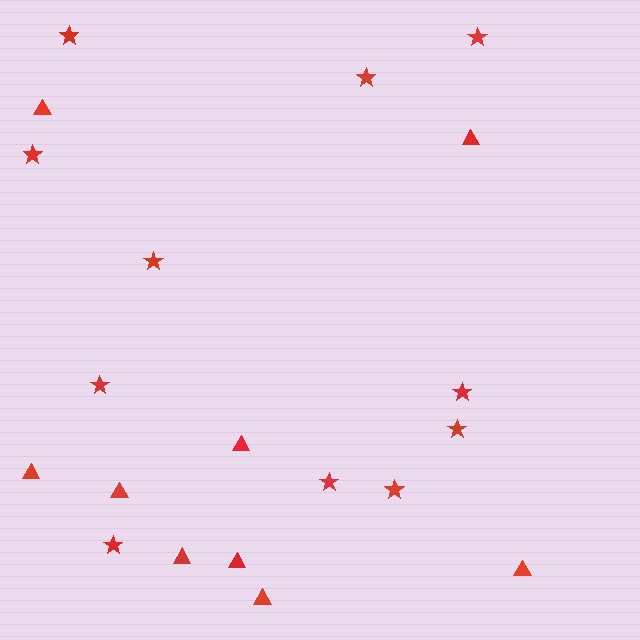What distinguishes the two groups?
There are 2 groups: one group of stars (11) and one group of triangles (9).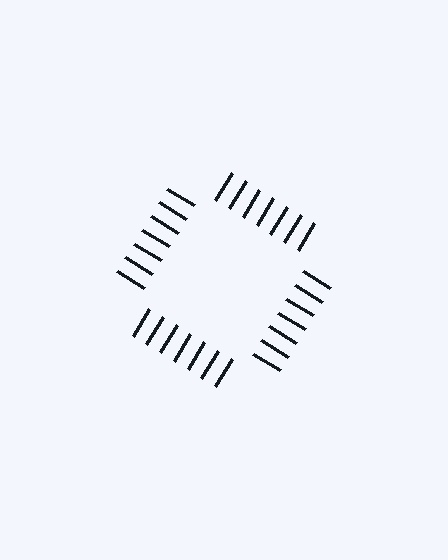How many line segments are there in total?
28 — 7 along each of the 4 edges.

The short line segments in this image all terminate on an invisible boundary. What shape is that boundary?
An illusory square — the line segments terminate on its edges but no continuous stroke is drawn.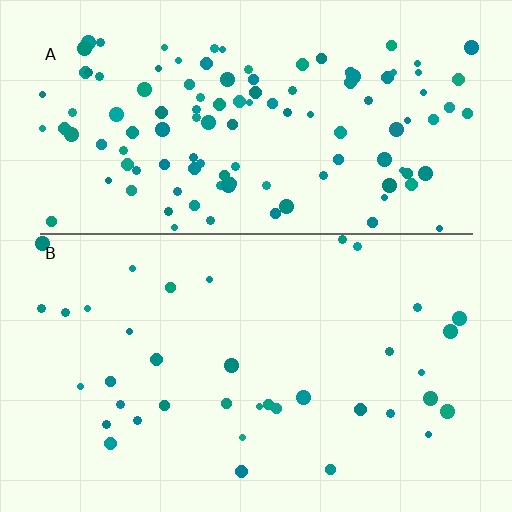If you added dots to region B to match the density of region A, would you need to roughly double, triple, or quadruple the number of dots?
Approximately triple.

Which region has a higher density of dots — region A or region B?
A (the top).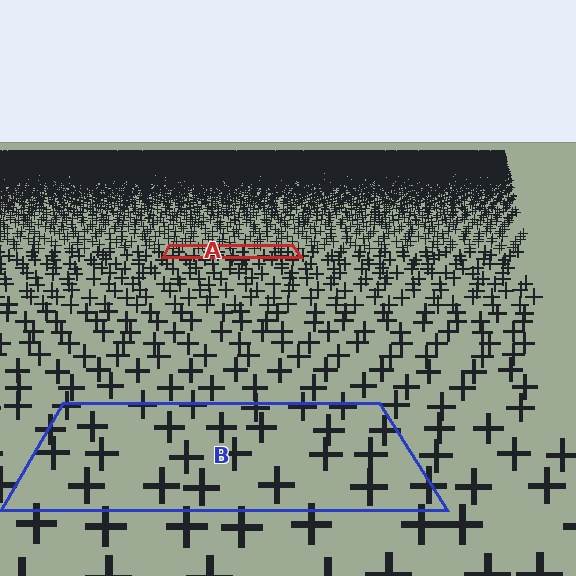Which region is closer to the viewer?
Region B is closer. The texture elements there are larger and more spread out.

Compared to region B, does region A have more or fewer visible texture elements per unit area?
Region A has more texture elements per unit area — they are packed more densely because it is farther away.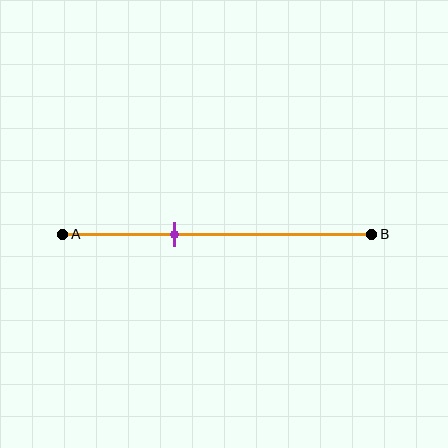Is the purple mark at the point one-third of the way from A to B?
Yes, the mark is approximately at the one-third point.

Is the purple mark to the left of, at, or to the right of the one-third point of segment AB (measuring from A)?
The purple mark is approximately at the one-third point of segment AB.